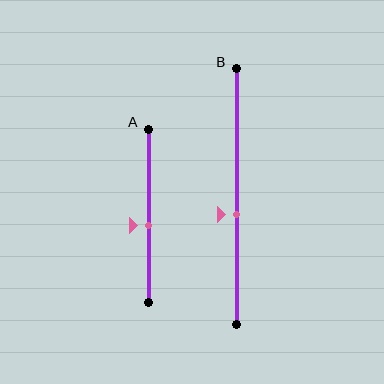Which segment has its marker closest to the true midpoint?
Segment A has its marker closest to the true midpoint.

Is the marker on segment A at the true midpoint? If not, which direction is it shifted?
No, the marker on segment A is shifted downward by about 6% of the segment length.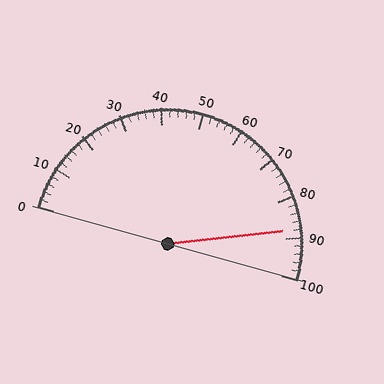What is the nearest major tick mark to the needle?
The nearest major tick mark is 90.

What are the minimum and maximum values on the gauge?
The gauge ranges from 0 to 100.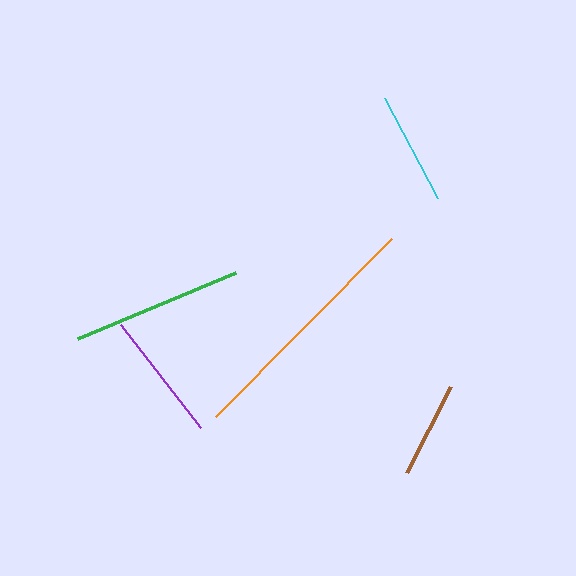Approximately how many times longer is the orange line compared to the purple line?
The orange line is approximately 1.9 times the length of the purple line.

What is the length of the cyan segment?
The cyan segment is approximately 113 pixels long.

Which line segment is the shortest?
The brown line is the shortest at approximately 97 pixels.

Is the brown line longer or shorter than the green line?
The green line is longer than the brown line.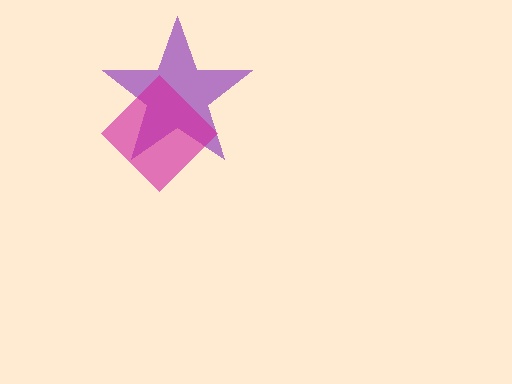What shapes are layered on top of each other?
The layered shapes are: a purple star, a magenta diamond.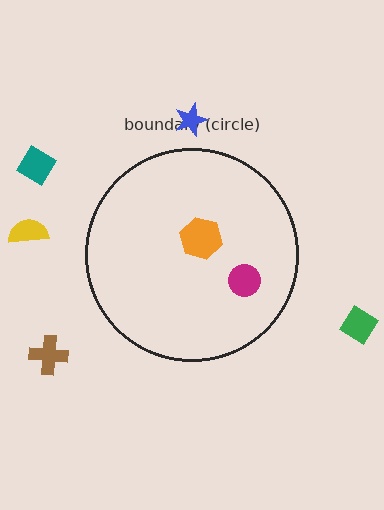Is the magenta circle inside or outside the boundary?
Inside.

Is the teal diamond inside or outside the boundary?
Outside.